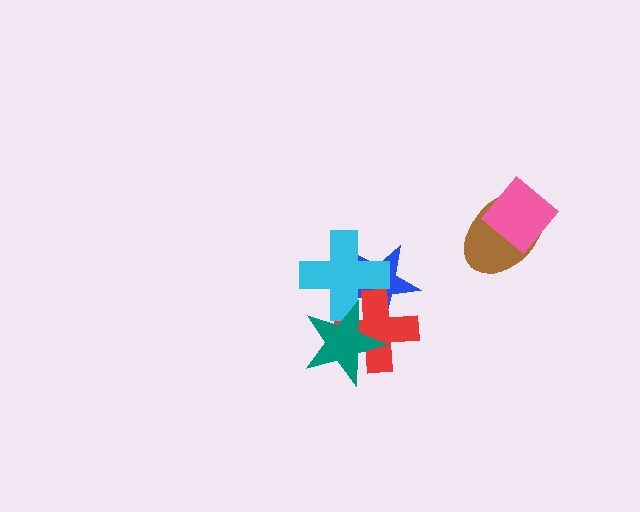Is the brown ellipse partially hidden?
Yes, it is partially covered by another shape.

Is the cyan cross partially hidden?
Yes, it is partially covered by another shape.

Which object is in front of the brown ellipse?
The pink diamond is in front of the brown ellipse.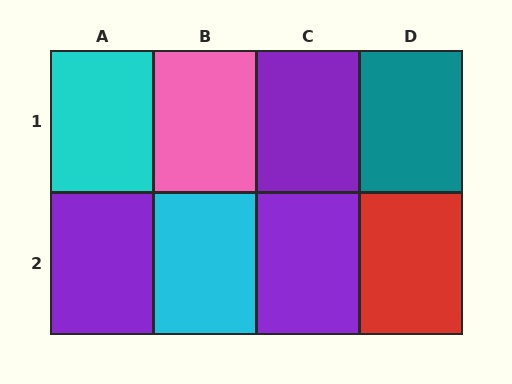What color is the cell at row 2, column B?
Cyan.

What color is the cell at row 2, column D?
Red.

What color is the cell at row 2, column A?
Purple.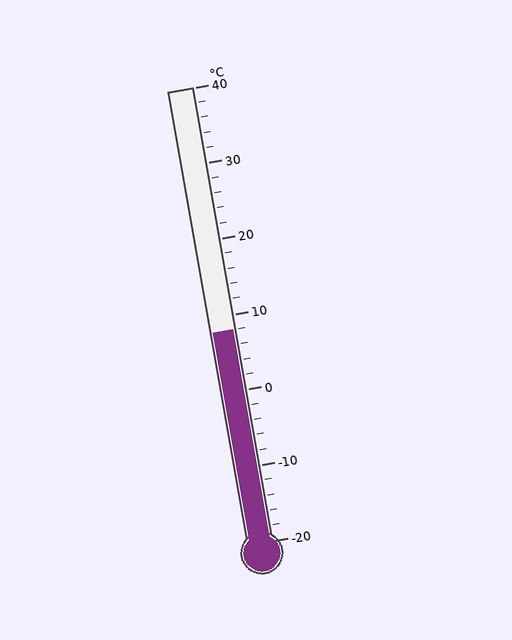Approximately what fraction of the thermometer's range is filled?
The thermometer is filled to approximately 45% of its range.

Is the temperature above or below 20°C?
The temperature is below 20°C.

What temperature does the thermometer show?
The thermometer shows approximately 8°C.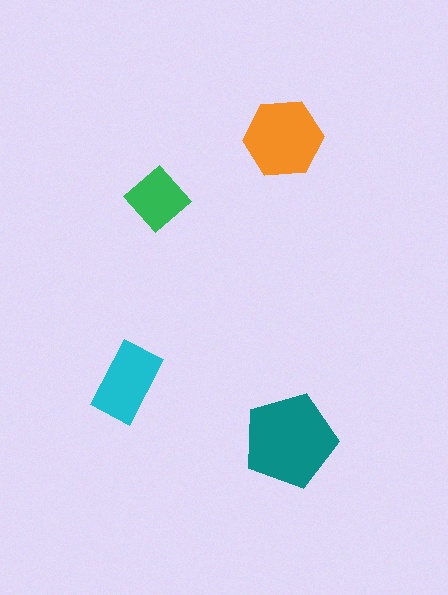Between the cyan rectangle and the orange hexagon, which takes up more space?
The orange hexagon.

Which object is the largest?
The teal pentagon.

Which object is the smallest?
The green diamond.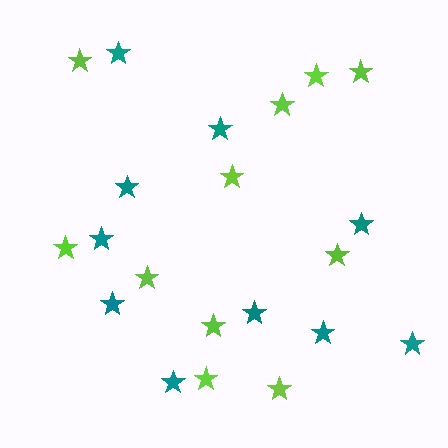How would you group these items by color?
There are 2 groups: one group of teal stars (10) and one group of lime stars (11).